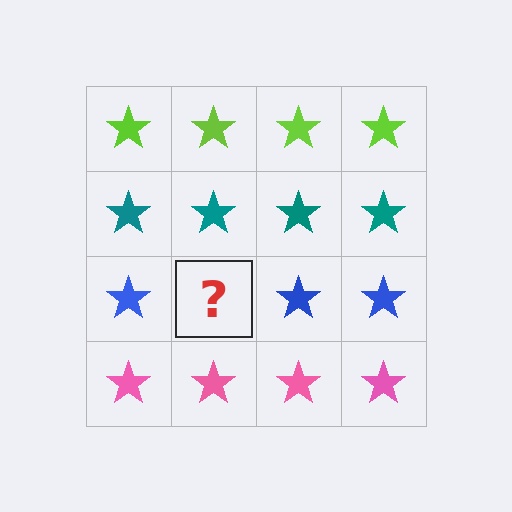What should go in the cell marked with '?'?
The missing cell should contain a blue star.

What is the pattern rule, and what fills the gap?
The rule is that each row has a consistent color. The gap should be filled with a blue star.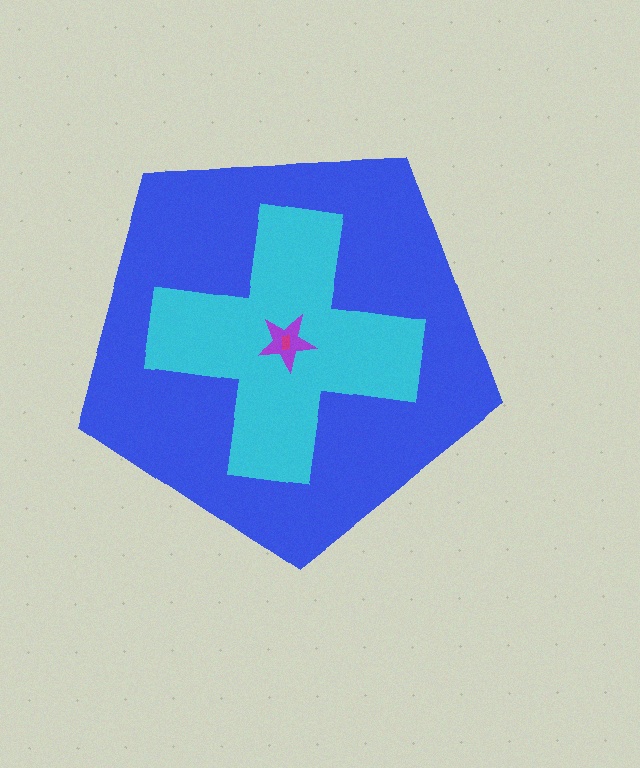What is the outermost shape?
The blue pentagon.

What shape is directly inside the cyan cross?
The purple star.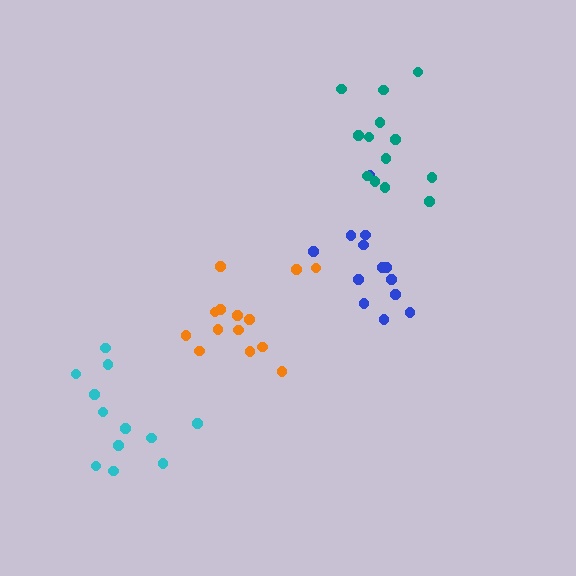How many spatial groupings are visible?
There are 4 spatial groupings.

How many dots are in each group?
Group 1: 14 dots, Group 2: 13 dots, Group 3: 12 dots, Group 4: 13 dots (52 total).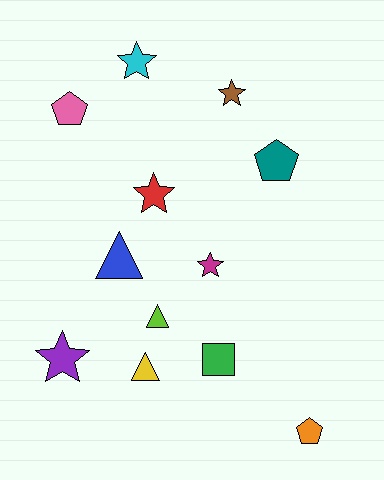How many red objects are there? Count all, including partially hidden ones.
There is 1 red object.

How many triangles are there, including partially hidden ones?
There are 3 triangles.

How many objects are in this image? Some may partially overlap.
There are 12 objects.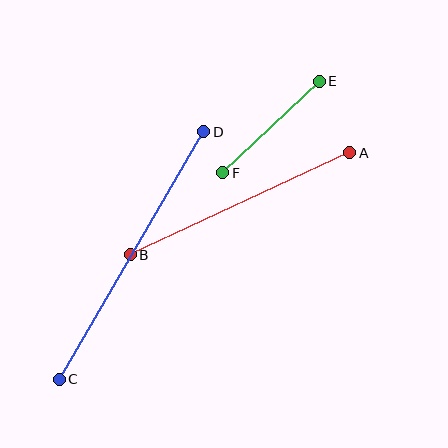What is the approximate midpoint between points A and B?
The midpoint is at approximately (240, 204) pixels.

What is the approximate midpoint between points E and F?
The midpoint is at approximately (271, 127) pixels.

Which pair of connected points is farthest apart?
Points C and D are farthest apart.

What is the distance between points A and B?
The distance is approximately 242 pixels.